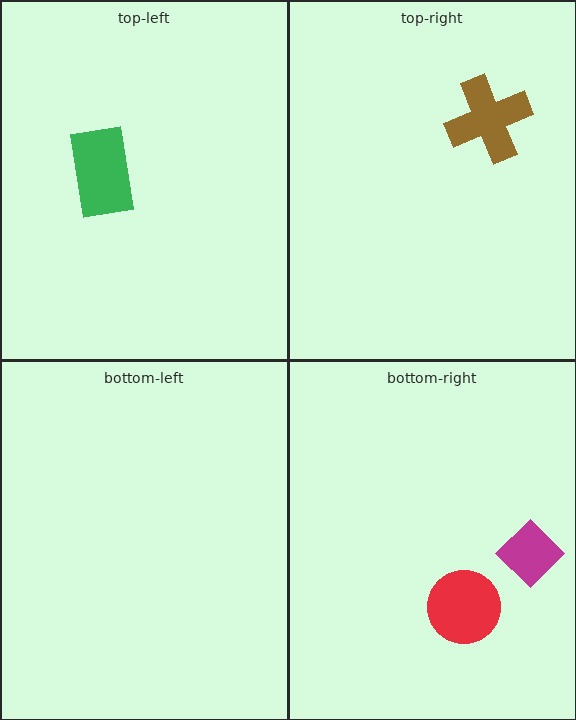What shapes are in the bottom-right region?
The red circle, the magenta diamond.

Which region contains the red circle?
The bottom-right region.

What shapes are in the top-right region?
The brown cross.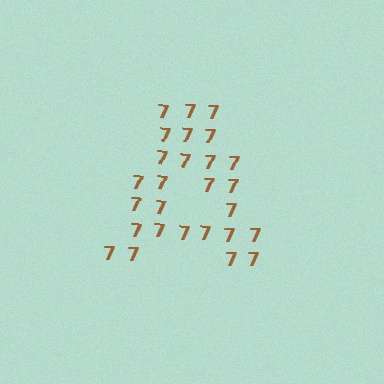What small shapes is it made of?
It is made of small digit 7's.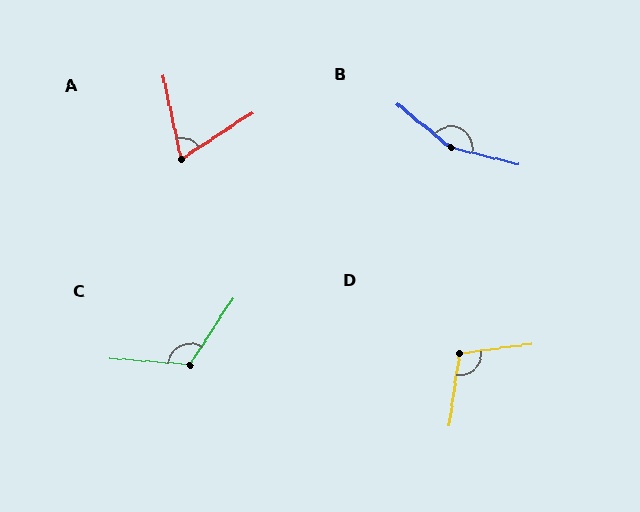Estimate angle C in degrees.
Approximately 119 degrees.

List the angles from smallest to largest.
A (69°), D (106°), C (119°), B (155°).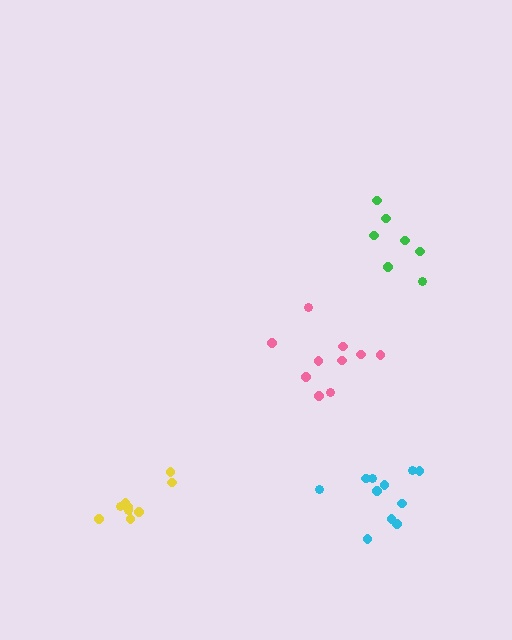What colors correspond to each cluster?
The clusters are colored: yellow, pink, green, cyan.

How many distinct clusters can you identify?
There are 4 distinct clusters.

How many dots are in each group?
Group 1: 9 dots, Group 2: 10 dots, Group 3: 7 dots, Group 4: 11 dots (37 total).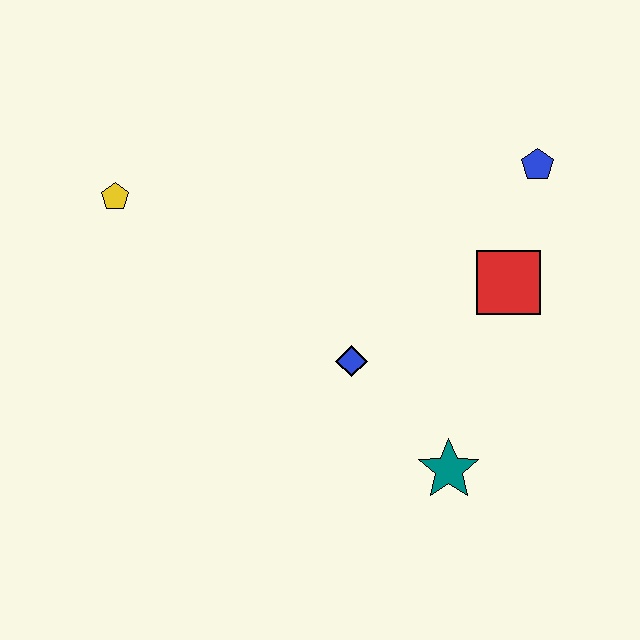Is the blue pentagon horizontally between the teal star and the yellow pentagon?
No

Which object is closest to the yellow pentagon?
The blue diamond is closest to the yellow pentagon.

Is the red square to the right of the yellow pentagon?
Yes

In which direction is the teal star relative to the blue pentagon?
The teal star is below the blue pentagon.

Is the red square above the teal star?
Yes